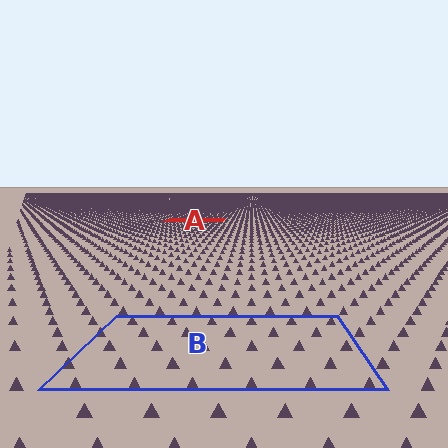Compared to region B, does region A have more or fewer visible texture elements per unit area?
Region A has more texture elements per unit area — they are packed more densely because it is farther away.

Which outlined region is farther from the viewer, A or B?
Region A is farther from the viewer — the texture elements inside it appear smaller and more densely packed.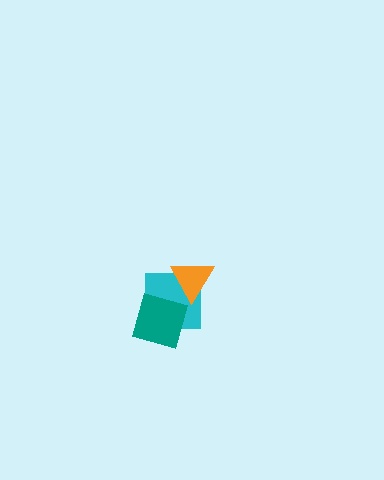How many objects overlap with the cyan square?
2 objects overlap with the cyan square.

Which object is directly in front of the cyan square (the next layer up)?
The orange triangle is directly in front of the cyan square.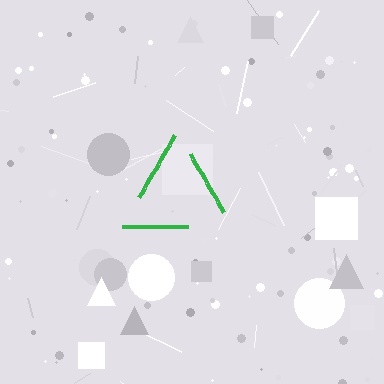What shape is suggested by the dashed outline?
The dashed outline suggests a triangle.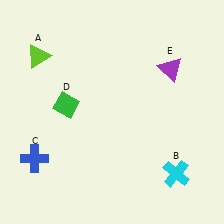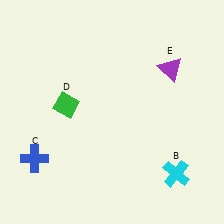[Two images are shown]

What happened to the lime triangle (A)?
The lime triangle (A) was removed in Image 2. It was in the top-left area of Image 1.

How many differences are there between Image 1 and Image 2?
There is 1 difference between the two images.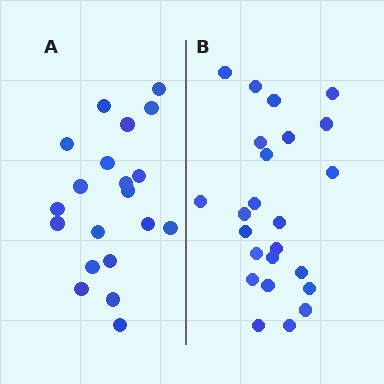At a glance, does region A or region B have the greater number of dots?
Region B (the right region) has more dots.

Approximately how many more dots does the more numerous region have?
Region B has about 4 more dots than region A.